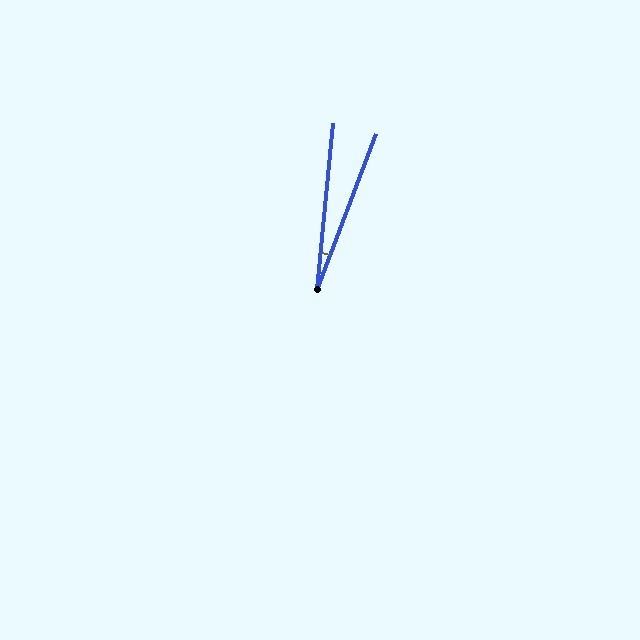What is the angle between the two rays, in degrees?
Approximately 15 degrees.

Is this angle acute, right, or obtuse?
It is acute.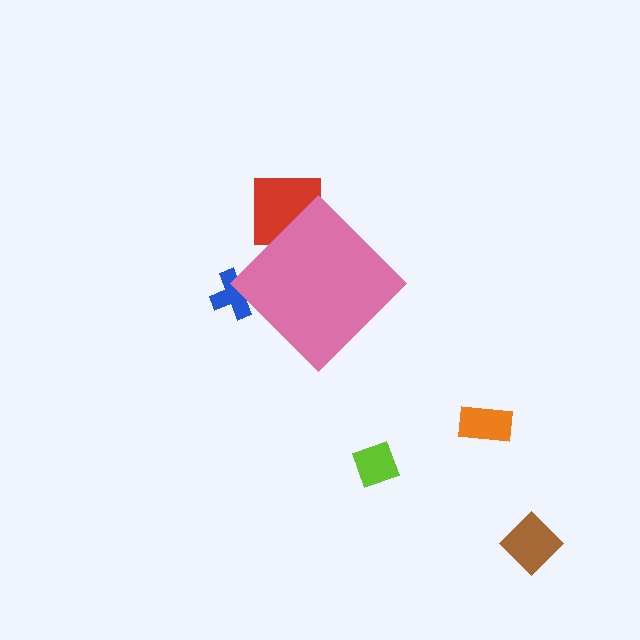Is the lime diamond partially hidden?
No, the lime diamond is fully visible.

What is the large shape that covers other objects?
A pink diamond.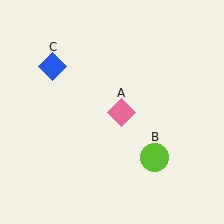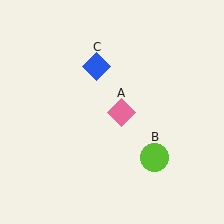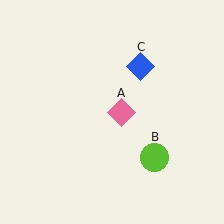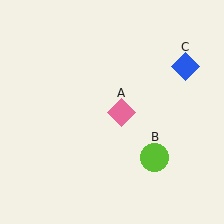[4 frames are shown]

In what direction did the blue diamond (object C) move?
The blue diamond (object C) moved right.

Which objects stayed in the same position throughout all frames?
Pink diamond (object A) and lime circle (object B) remained stationary.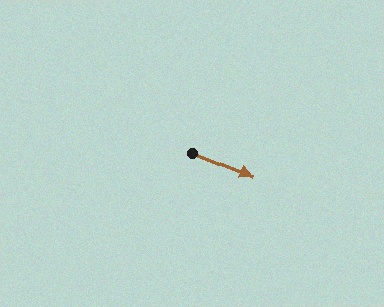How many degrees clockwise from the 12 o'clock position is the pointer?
Approximately 111 degrees.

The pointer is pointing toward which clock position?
Roughly 4 o'clock.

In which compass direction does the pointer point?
East.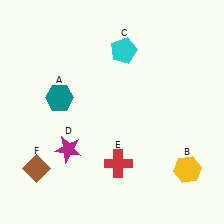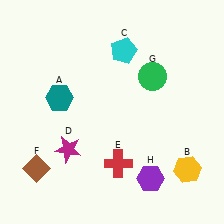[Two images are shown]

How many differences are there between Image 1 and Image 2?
There are 2 differences between the two images.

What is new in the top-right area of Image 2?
A green circle (G) was added in the top-right area of Image 2.